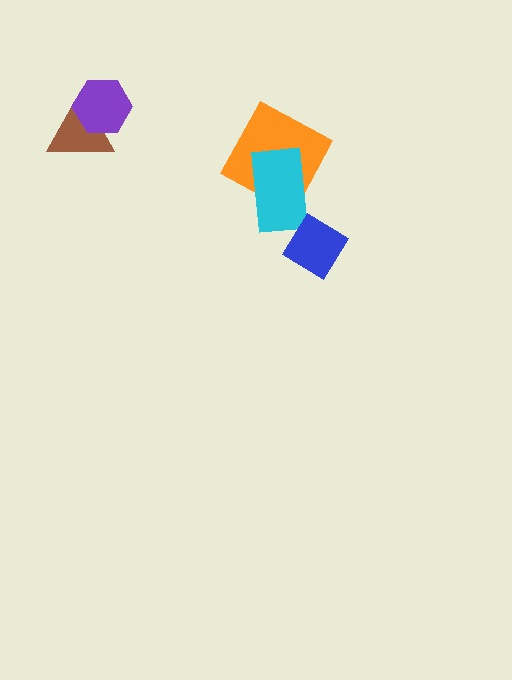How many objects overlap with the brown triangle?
1 object overlaps with the brown triangle.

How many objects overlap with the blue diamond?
1 object overlaps with the blue diamond.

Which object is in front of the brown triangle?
The purple hexagon is in front of the brown triangle.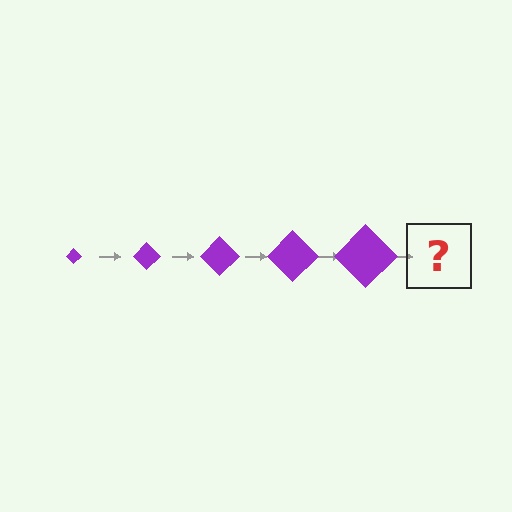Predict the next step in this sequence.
The next step is a purple diamond, larger than the previous one.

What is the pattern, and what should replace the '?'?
The pattern is that the diamond gets progressively larger each step. The '?' should be a purple diamond, larger than the previous one.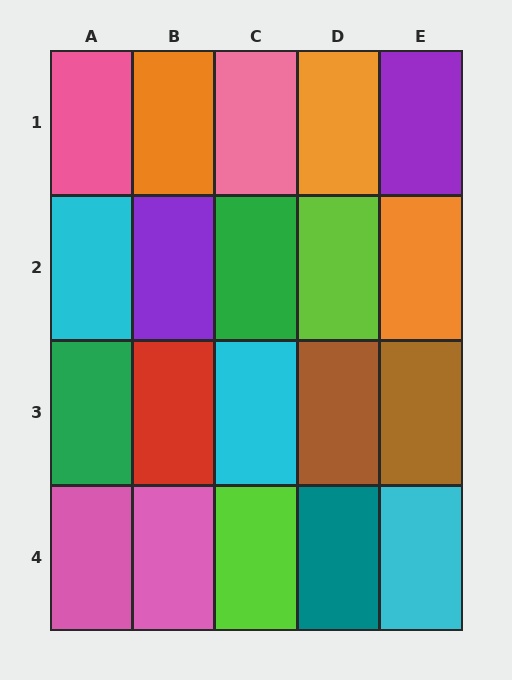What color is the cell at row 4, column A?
Pink.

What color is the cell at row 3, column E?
Brown.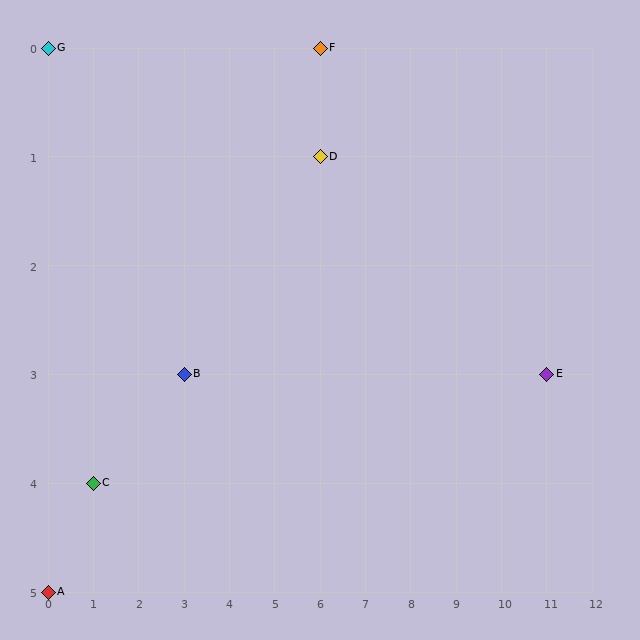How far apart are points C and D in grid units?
Points C and D are 5 columns and 3 rows apart (about 5.8 grid units diagonally).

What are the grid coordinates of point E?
Point E is at grid coordinates (11, 3).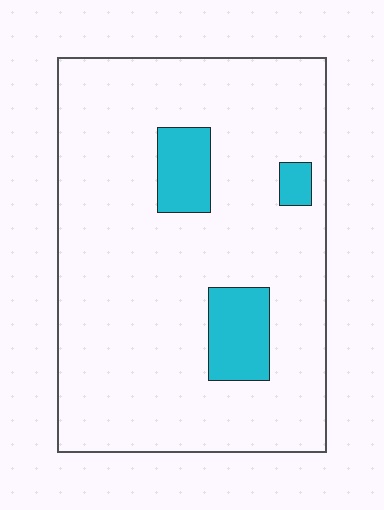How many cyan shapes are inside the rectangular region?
3.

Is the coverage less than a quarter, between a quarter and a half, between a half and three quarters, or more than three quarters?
Less than a quarter.